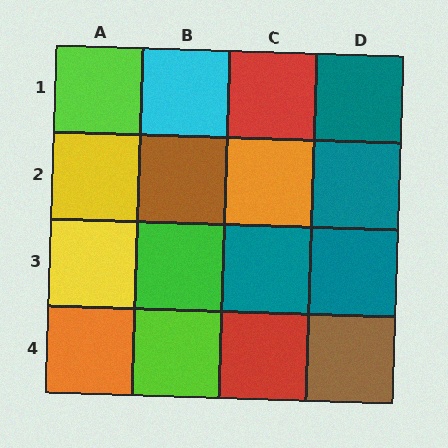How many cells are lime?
2 cells are lime.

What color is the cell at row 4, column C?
Red.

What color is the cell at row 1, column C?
Red.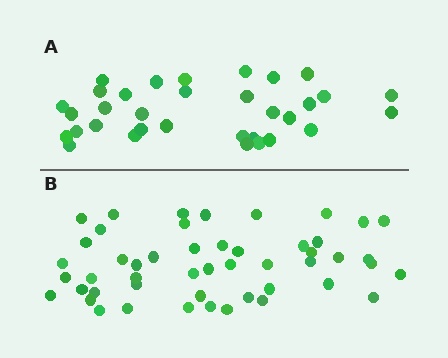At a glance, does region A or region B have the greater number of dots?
Region B (the bottom region) has more dots.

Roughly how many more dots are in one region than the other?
Region B has approximately 15 more dots than region A.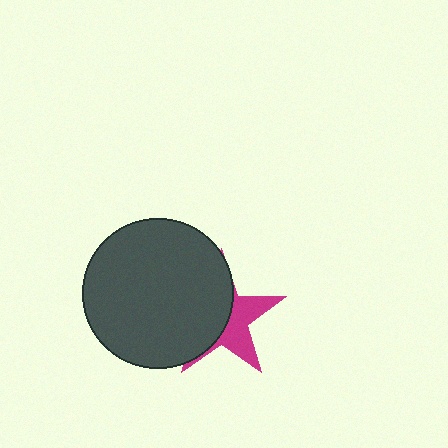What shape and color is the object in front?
The object in front is a dark gray circle.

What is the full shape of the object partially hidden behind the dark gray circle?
The partially hidden object is a magenta star.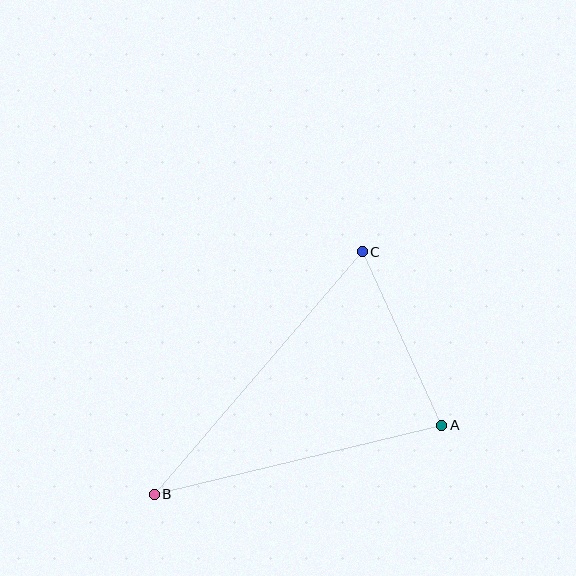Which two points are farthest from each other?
Points B and C are farthest from each other.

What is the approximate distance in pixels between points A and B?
The distance between A and B is approximately 296 pixels.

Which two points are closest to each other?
Points A and C are closest to each other.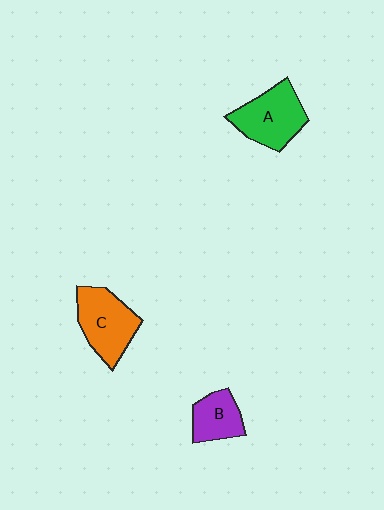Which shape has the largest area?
Shape C (orange).